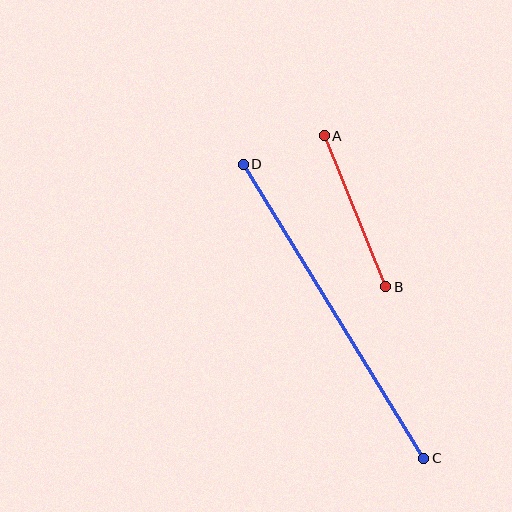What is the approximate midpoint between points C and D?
The midpoint is at approximately (333, 311) pixels.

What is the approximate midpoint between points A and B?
The midpoint is at approximately (355, 211) pixels.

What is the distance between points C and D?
The distance is approximately 345 pixels.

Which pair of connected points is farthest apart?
Points C and D are farthest apart.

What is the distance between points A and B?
The distance is approximately 163 pixels.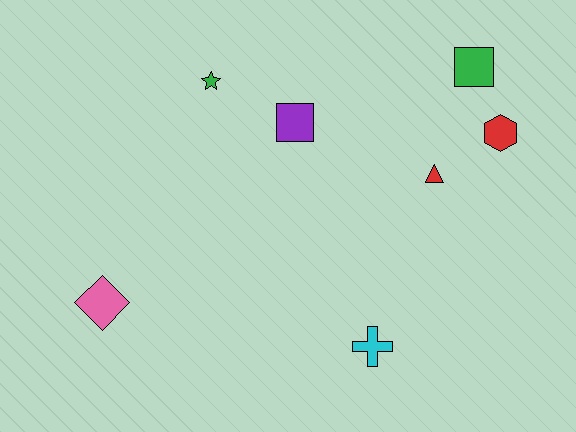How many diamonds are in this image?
There is 1 diamond.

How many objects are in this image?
There are 7 objects.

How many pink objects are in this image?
There is 1 pink object.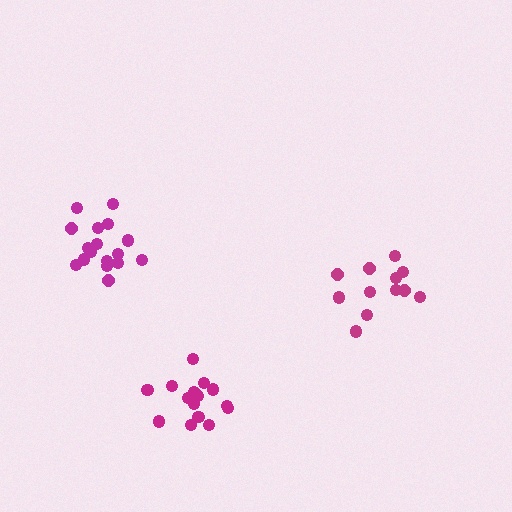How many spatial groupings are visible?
There are 3 spatial groupings.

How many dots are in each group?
Group 1: 16 dots, Group 2: 17 dots, Group 3: 12 dots (45 total).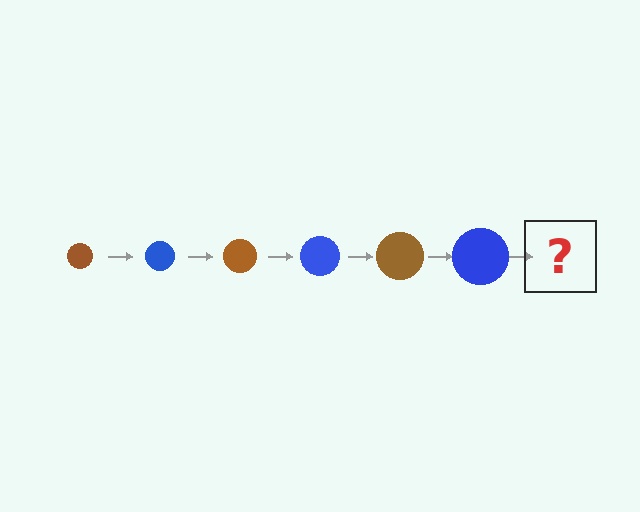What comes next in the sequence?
The next element should be a brown circle, larger than the previous one.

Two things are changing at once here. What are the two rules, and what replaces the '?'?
The two rules are that the circle grows larger each step and the color cycles through brown and blue. The '?' should be a brown circle, larger than the previous one.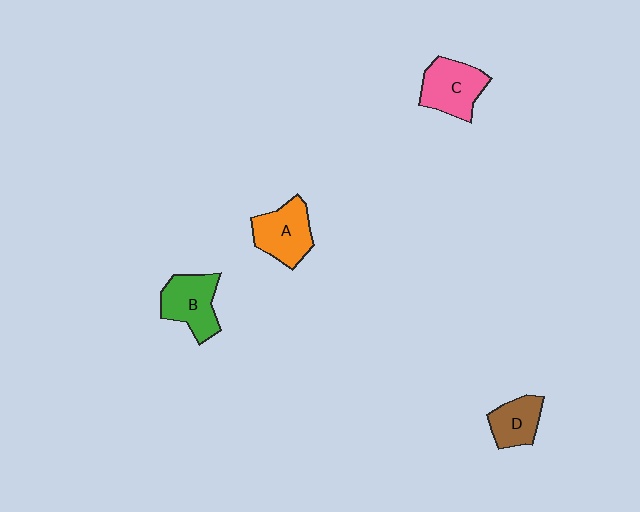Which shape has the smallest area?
Shape D (brown).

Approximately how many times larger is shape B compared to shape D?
Approximately 1.3 times.